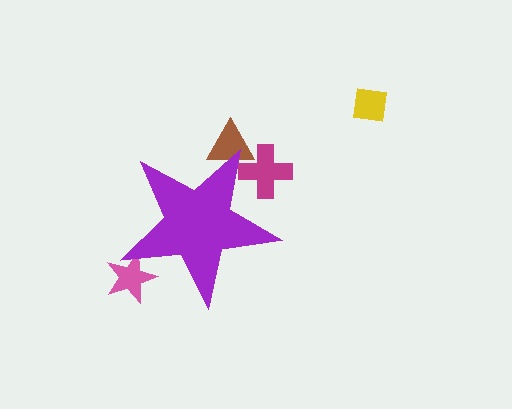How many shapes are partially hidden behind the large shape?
3 shapes are partially hidden.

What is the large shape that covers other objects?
A purple star.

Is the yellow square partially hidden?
No, the yellow square is fully visible.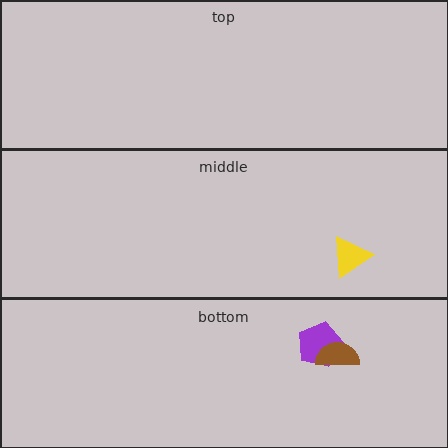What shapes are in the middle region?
The yellow triangle.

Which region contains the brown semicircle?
The bottom region.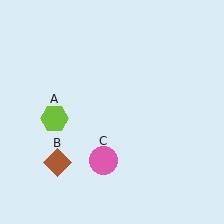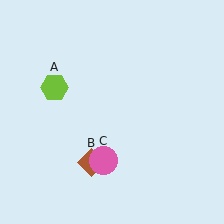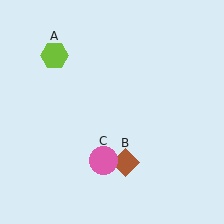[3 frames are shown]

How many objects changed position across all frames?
2 objects changed position: lime hexagon (object A), brown diamond (object B).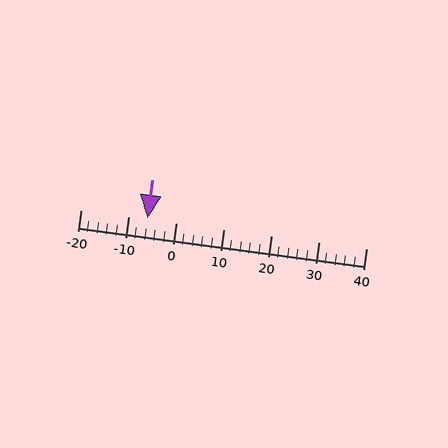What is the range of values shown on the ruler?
The ruler shows values from -20 to 40.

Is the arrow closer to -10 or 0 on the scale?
The arrow is closer to -10.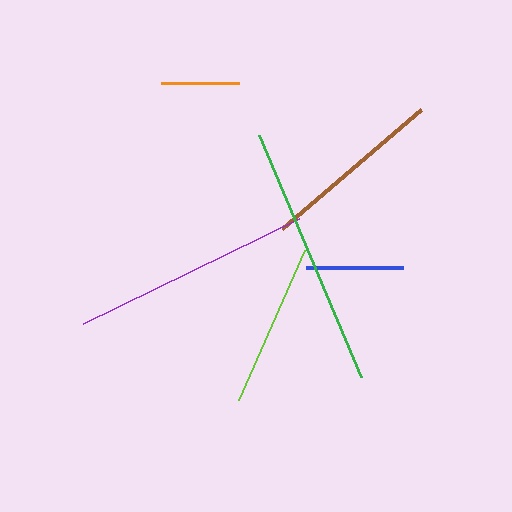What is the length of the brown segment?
The brown segment is approximately 182 pixels long.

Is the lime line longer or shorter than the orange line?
The lime line is longer than the orange line.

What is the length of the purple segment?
The purple segment is approximately 240 pixels long.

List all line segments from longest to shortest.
From longest to shortest: green, purple, brown, lime, blue, orange.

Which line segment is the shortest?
The orange line is the shortest at approximately 78 pixels.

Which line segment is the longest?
The green line is the longest at approximately 262 pixels.